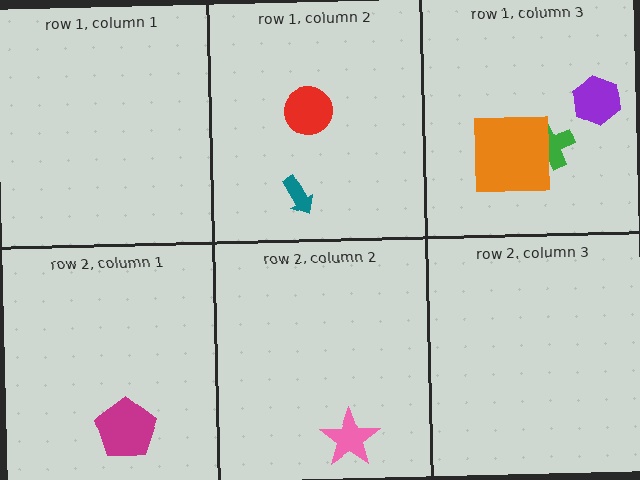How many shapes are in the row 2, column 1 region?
1.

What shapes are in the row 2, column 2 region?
The pink star.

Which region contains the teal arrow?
The row 1, column 2 region.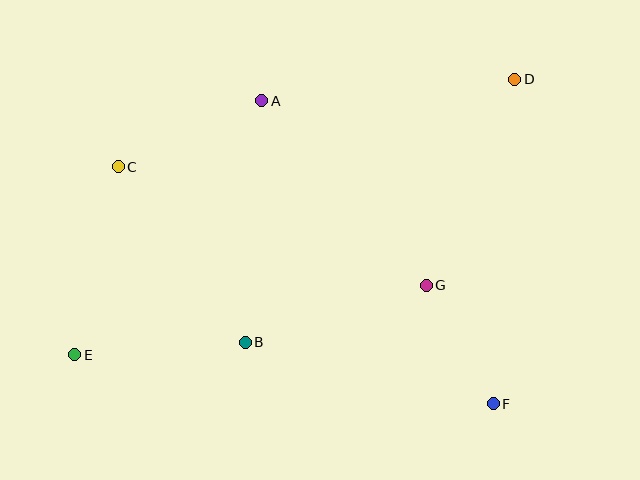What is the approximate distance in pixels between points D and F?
The distance between D and F is approximately 325 pixels.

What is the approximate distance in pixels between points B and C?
The distance between B and C is approximately 217 pixels.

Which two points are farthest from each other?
Points D and E are farthest from each other.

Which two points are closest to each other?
Points F and G are closest to each other.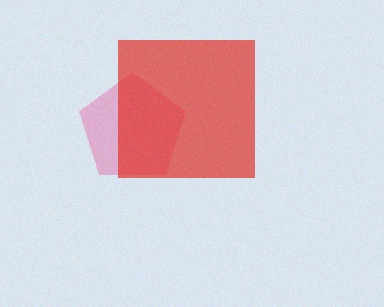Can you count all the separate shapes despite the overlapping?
Yes, there are 2 separate shapes.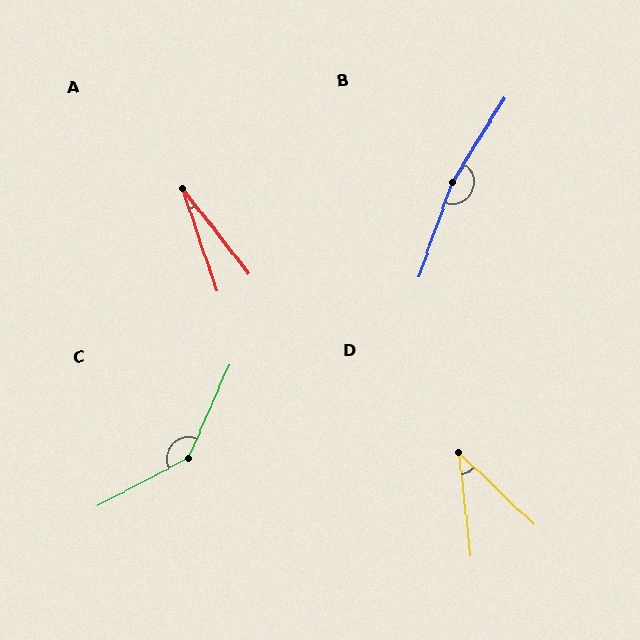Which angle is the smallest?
A, at approximately 19 degrees.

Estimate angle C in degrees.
Approximately 142 degrees.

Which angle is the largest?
B, at approximately 168 degrees.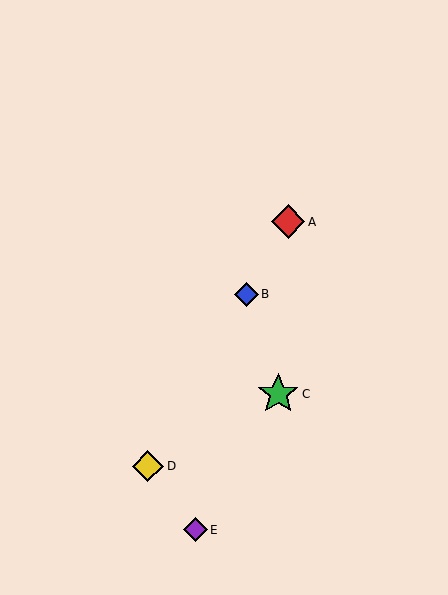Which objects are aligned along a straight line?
Objects A, B, D are aligned along a straight line.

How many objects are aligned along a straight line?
3 objects (A, B, D) are aligned along a straight line.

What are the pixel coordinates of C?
Object C is at (278, 394).